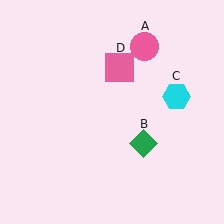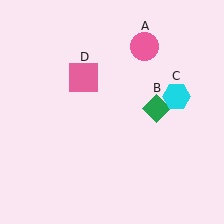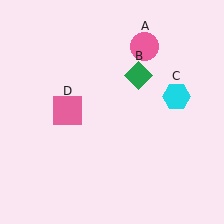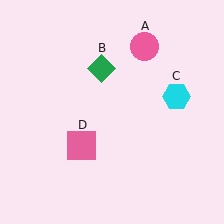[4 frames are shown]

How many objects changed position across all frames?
2 objects changed position: green diamond (object B), pink square (object D).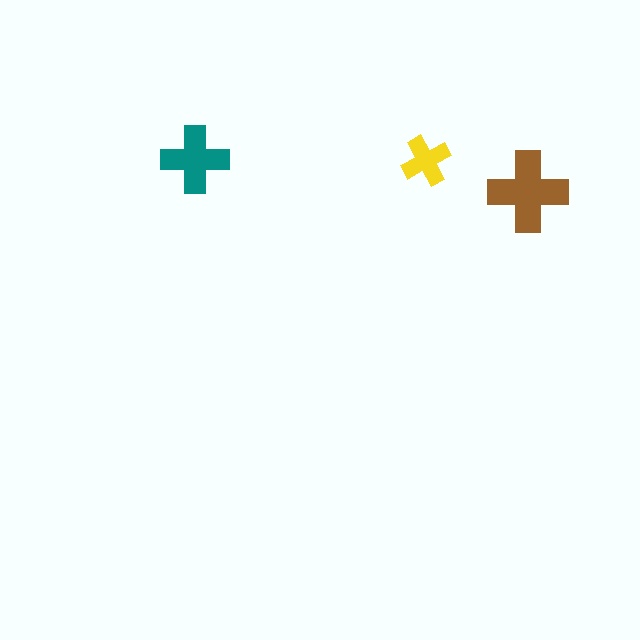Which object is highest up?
The teal cross is topmost.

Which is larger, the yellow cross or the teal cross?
The teal one.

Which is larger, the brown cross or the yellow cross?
The brown one.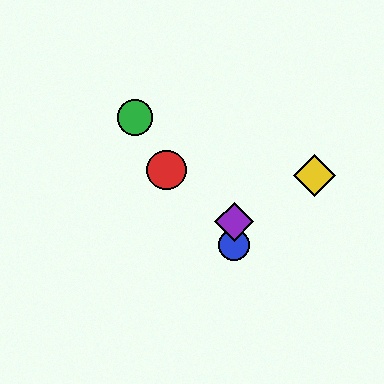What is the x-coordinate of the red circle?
The red circle is at x≈166.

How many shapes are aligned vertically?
2 shapes (the blue circle, the purple diamond) are aligned vertically.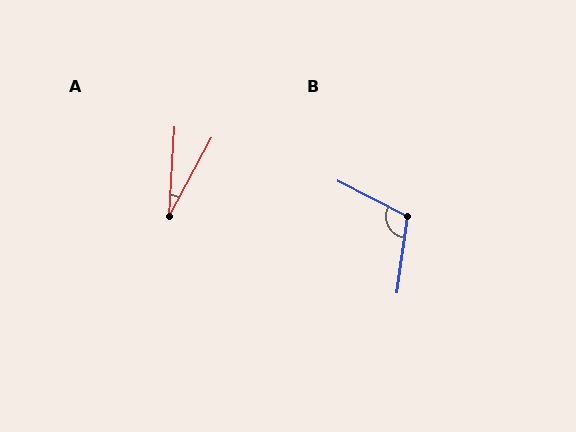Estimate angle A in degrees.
Approximately 25 degrees.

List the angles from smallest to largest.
A (25°), B (109°).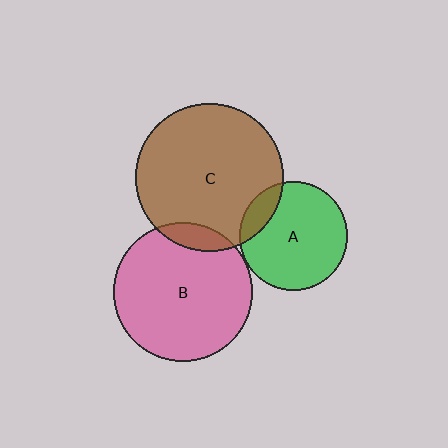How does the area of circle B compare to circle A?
Approximately 1.6 times.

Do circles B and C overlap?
Yes.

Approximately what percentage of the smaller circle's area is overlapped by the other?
Approximately 10%.